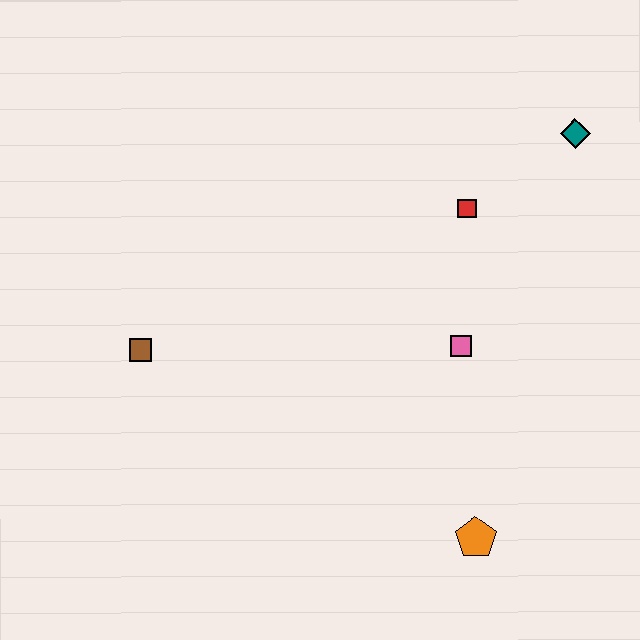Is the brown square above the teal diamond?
No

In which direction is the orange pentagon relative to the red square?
The orange pentagon is below the red square.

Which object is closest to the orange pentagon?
The pink square is closest to the orange pentagon.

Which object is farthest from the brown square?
The teal diamond is farthest from the brown square.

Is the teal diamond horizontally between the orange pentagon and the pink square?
No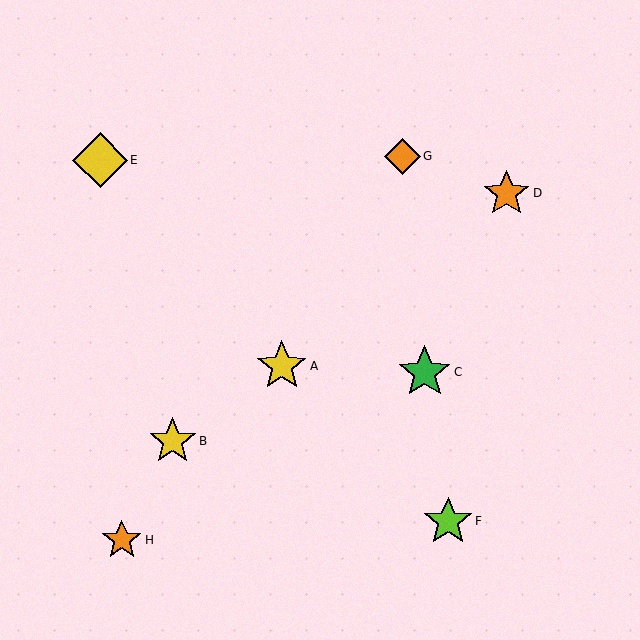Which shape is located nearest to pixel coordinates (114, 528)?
The orange star (labeled H) at (122, 540) is nearest to that location.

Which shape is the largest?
The yellow diamond (labeled E) is the largest.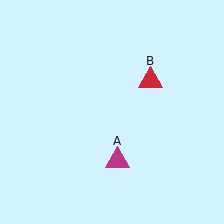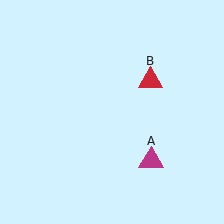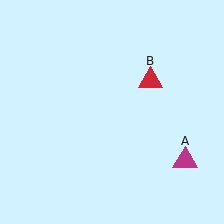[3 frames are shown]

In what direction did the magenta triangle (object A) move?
The magenta triangle (object A) moved right.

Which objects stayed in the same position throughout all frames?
Red triangle (object B) remained stationary.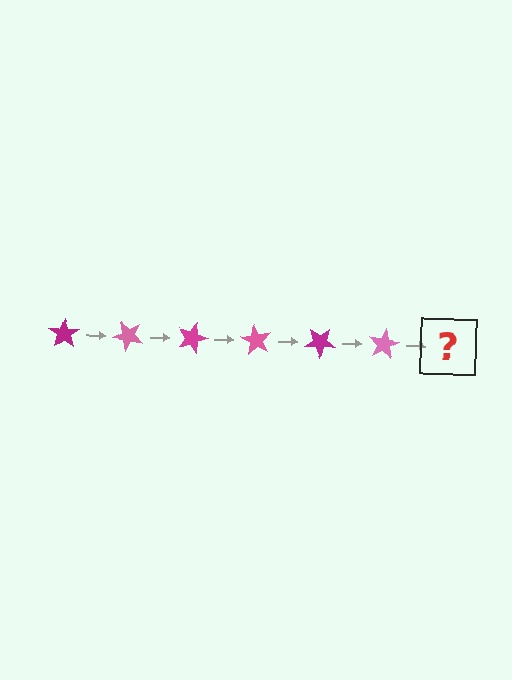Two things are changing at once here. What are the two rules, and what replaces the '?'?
The two rules are that it rotates 45 degrees each step and the color cycles through magenta and pink. The '?' should be a magenta star, rotated 270 degrees from the start.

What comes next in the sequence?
The next element should be a magenta star, rotated 270 degrees from the start.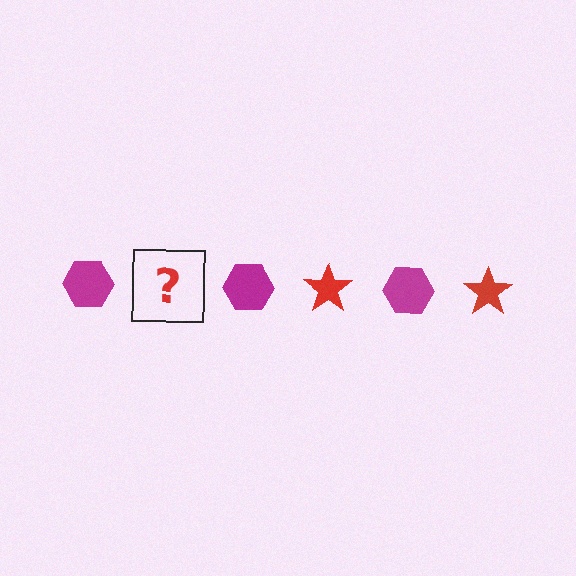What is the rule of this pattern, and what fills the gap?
The rule is that the pattern alternates between magenta hexagon and red star. The gap should be filled with a red star.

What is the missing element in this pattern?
The missing element is a red star.